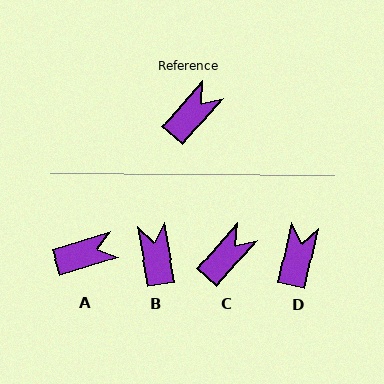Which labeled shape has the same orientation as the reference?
C.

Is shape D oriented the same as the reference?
No, it is off by about 28 degrees.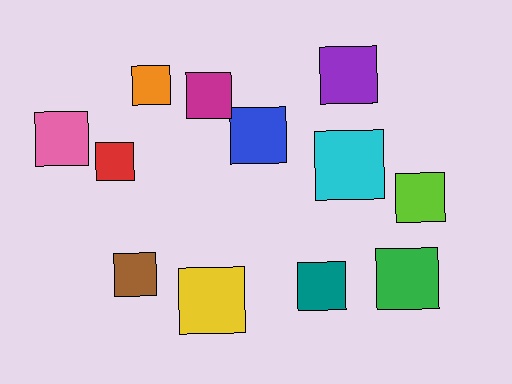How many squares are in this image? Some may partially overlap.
There are 12 squares.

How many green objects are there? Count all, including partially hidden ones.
There is 1 green object.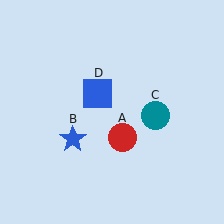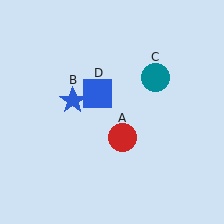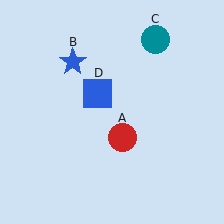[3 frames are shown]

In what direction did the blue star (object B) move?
The blue star (object B) moved up.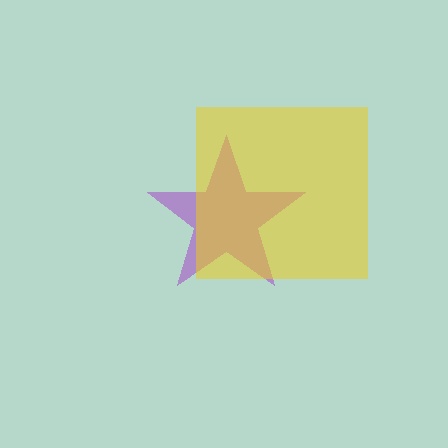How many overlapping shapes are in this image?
There are 2 overlapping shapes in the image.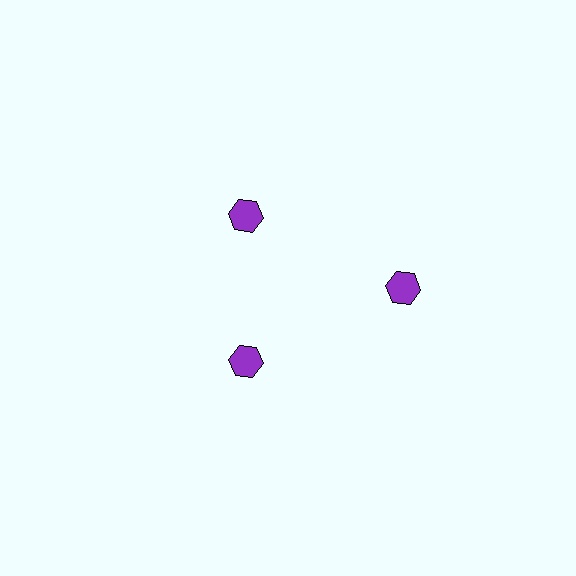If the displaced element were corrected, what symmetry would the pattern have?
It would have 3-fold rotational symmetry — the pattern would map onto itself every 120 degrees.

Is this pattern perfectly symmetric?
No. The 3 purple hexagons are arranged in a ring, but one element near the 3 o'clock position is pushed outward from the center, breaking the 3-fold rotational symmetry.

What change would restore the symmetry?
The symmetry would be restored by moving it inward, back onto the ring so that all 3 hexagons sit at equal angles and equal distance from the center.